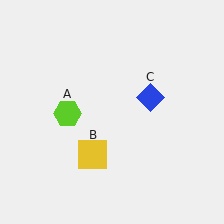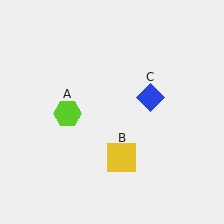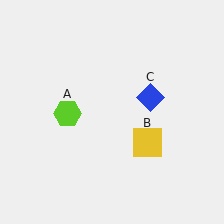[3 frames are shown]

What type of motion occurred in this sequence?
The yellow square (object B) rotated counterclockwise around the center of the scene.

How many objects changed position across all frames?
1 object changed position: yellow square (object B).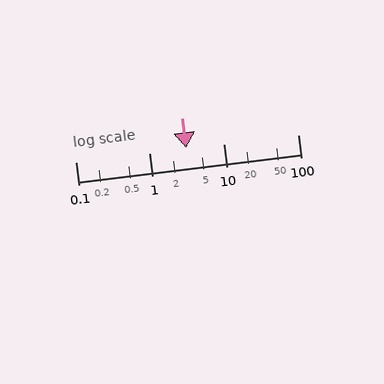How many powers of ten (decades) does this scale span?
The scale spans 3 decades, from 0.1 to 100.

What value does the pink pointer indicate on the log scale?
The pointer indicates approximately 3.1.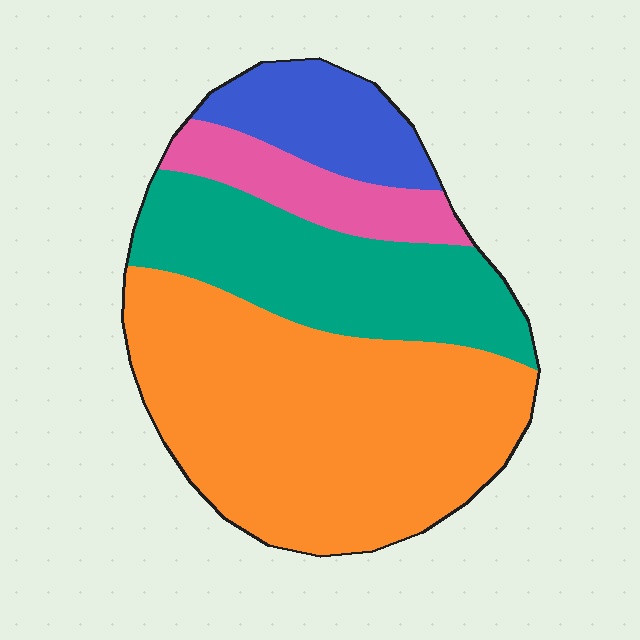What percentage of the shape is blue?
Blue takes up about one eighth (1/8) of the shape.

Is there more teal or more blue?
Teal.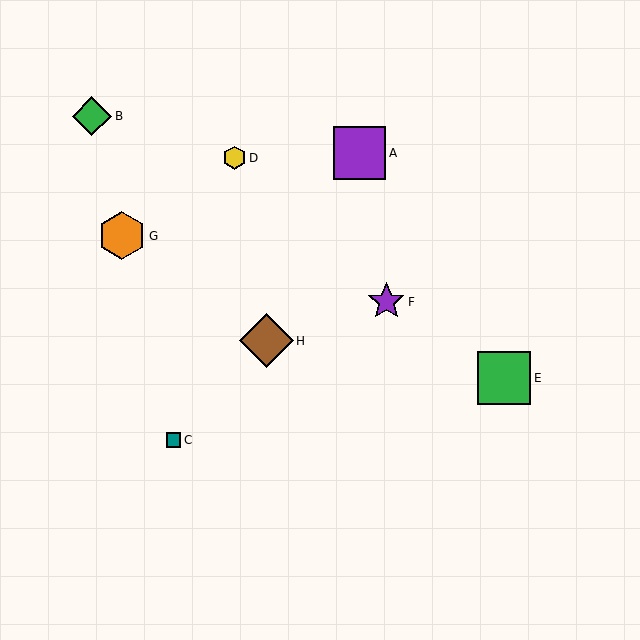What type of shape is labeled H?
Shape H is a brown diamond.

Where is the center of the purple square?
The center of the purple square is at (359, 153).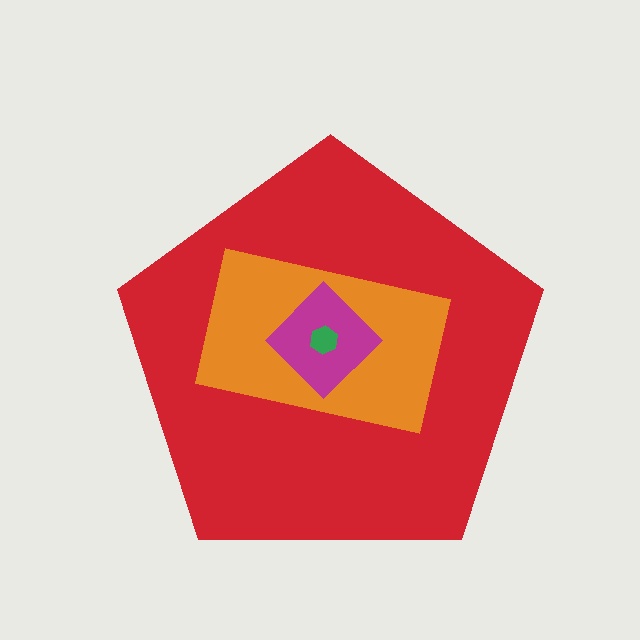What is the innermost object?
The green hexagon.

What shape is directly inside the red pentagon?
The orange rectangle.